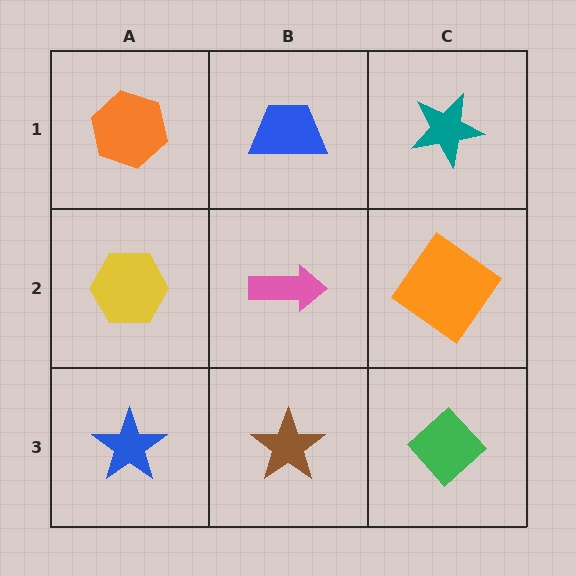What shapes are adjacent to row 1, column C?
An orange diamond (row 2, column C), a blue trapezoid (row 1, column B).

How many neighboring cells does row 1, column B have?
3.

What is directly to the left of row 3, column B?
A blue star.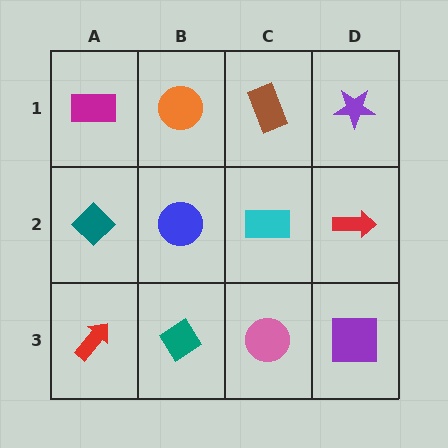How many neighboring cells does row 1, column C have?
3.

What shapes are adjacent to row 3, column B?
A blue circle (row 2, column B), a red arrow (row 3, column A), a pink circle (row 3, column C).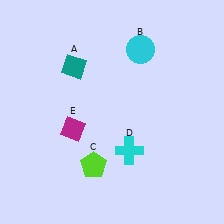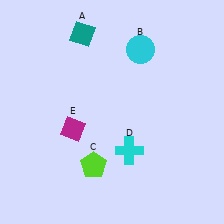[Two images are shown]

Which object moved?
The teal diamond (A) moved up.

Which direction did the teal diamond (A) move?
The teal diamond (A) moved up.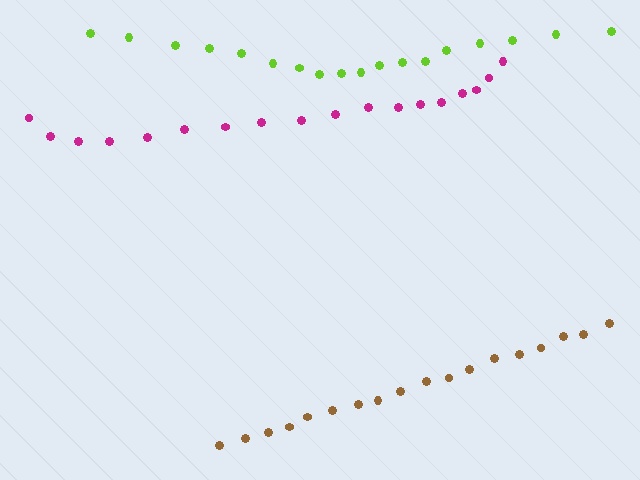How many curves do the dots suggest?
There are 3 distinct paths.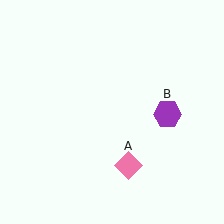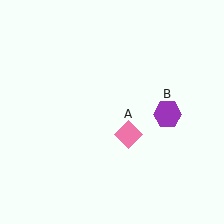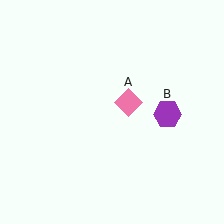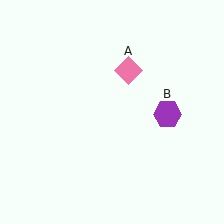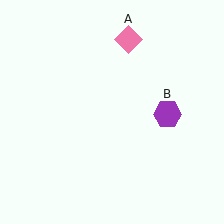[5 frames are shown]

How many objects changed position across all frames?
1 object changed position: pink diamond (object A).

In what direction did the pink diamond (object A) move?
The pink diamond (object A) moved up.